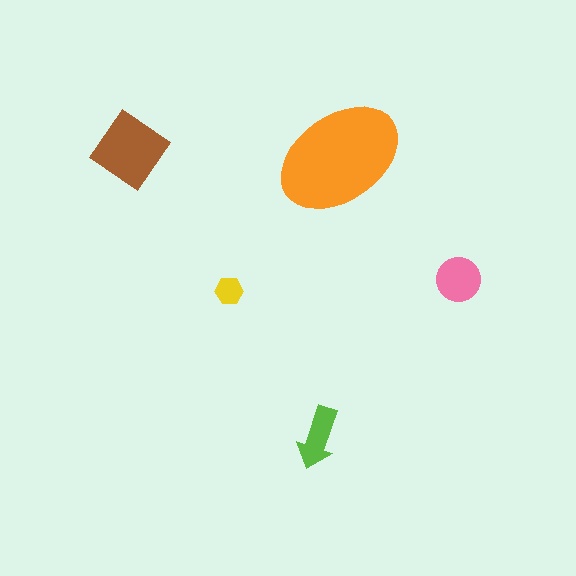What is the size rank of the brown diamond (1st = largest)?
2nd.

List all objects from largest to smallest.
The orange ellipse, the brown diamond, the pink circle, the lime arrow, the yellow hexagon.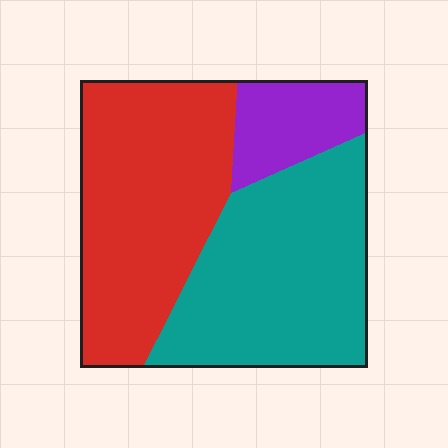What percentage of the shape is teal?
Teal takes up about two fifths (2/5) of the shape.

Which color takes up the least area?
Purple, at roughly 15%.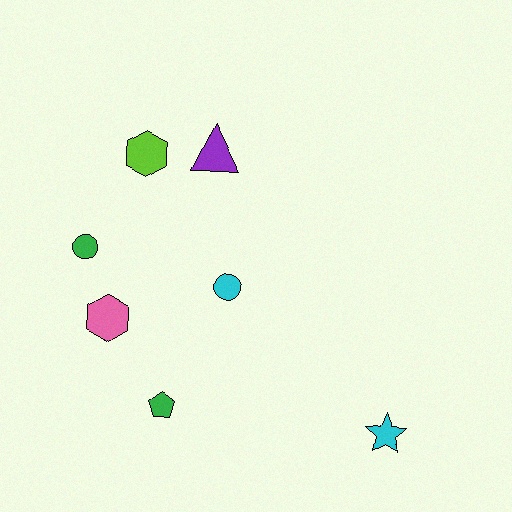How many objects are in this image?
There are 7 objects.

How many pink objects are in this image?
There is 1 pink object.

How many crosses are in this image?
There are no crosses.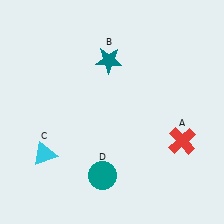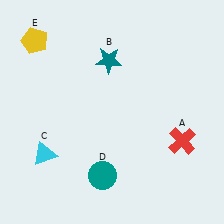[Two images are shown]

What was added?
A yellow pentagon (E) was added in Image 2.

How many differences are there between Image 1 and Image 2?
There is 1 difference between the two images.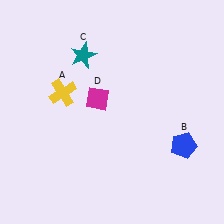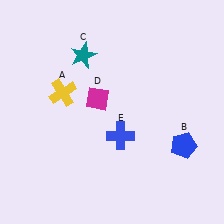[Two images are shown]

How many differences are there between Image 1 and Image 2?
There is 1 difference between the two images.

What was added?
A blue cross (E) was added in Image 2.